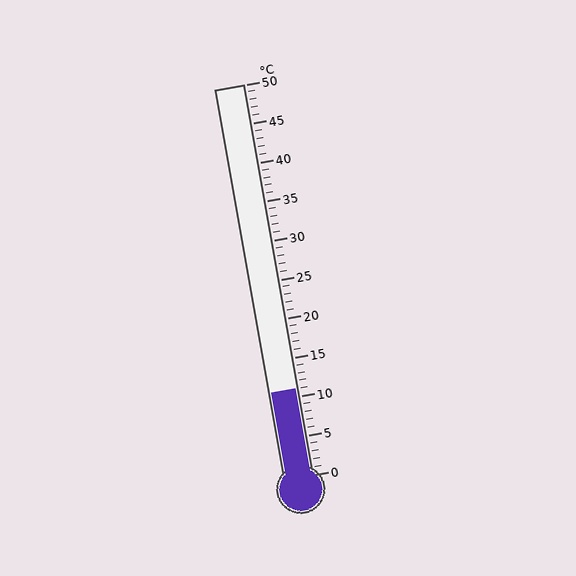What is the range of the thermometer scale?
The thermometer scale ranges from 0°C to 50°C.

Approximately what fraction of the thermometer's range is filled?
The thermometer is filled to approximately 20% of its range.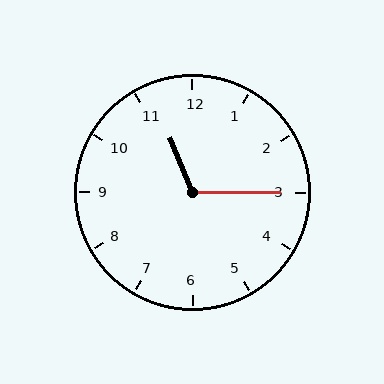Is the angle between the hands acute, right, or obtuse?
It is obtuse.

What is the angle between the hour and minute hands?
Approximately 112 degrees.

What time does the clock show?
11:15.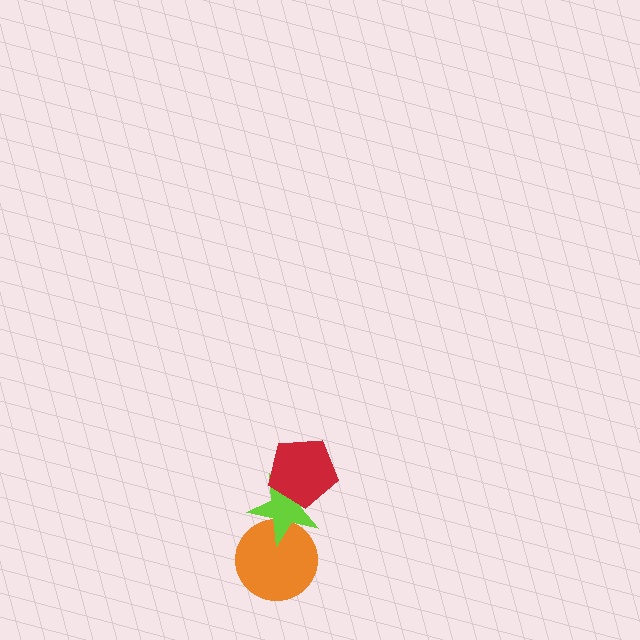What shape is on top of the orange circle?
The lime star is on top of the orange circle.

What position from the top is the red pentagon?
The red pentagon is 1st from the top.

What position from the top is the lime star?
The lime star is 2nd from the top.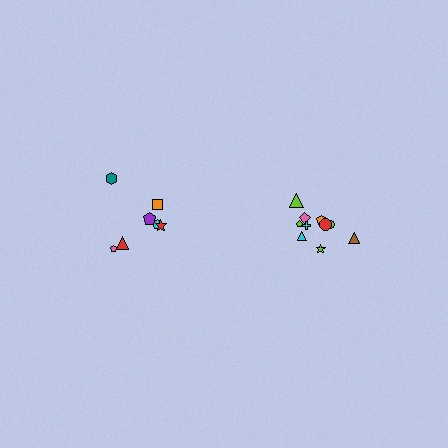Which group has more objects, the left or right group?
The right group.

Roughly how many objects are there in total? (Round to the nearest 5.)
Roughly 15 objects in total.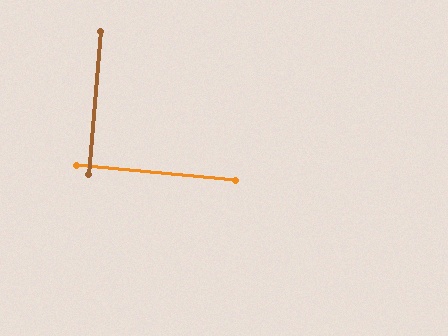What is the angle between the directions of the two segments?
Approximately 89 degrees.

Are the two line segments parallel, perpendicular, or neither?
Perpendicular — they meet at approximately 89°.